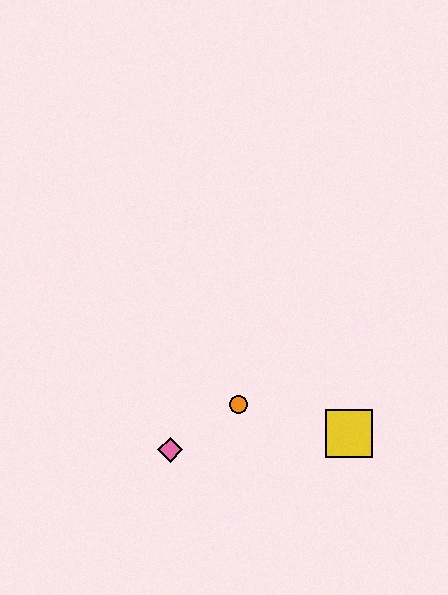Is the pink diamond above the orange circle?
No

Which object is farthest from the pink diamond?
The yellow square is farthest from the pink diamond.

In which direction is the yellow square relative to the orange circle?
The yellow square is to the right of the orange circle.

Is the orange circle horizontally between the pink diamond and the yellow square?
Yes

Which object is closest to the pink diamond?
The orange circle is closest to the pink diamond.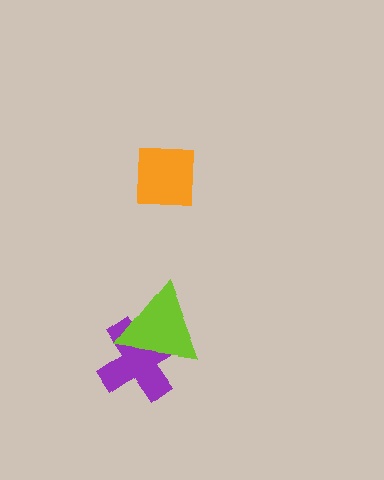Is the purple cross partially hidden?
Yes, it is partially covered by another shape.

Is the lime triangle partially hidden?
No, no other shape covers it.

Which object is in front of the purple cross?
The lime triangle is in front of the purple cross.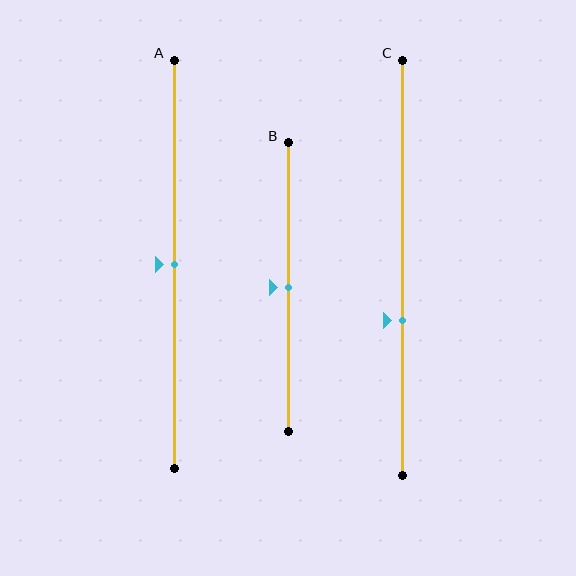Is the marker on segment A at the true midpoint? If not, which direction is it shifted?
Yes, the marker on segment A is at the true midpoint.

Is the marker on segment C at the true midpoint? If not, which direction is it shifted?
No, the marker on segment C is shifted downward by about 13% of the segment length.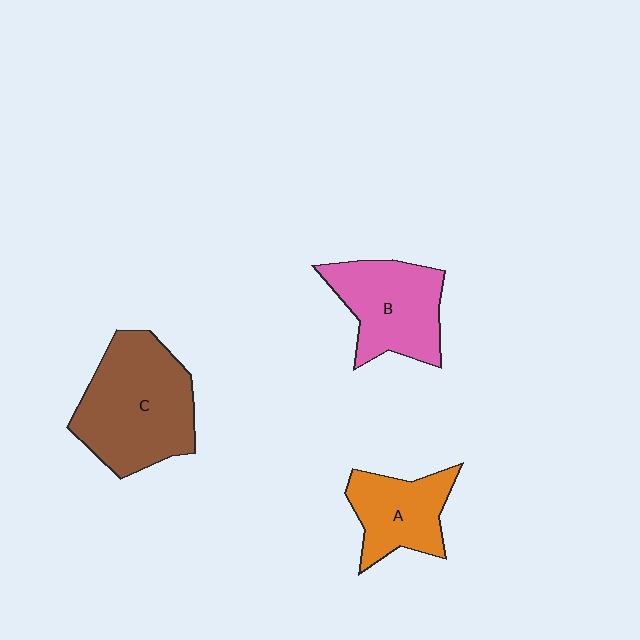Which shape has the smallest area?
Shape A (orange).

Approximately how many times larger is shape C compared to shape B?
Approximately 1.4 times.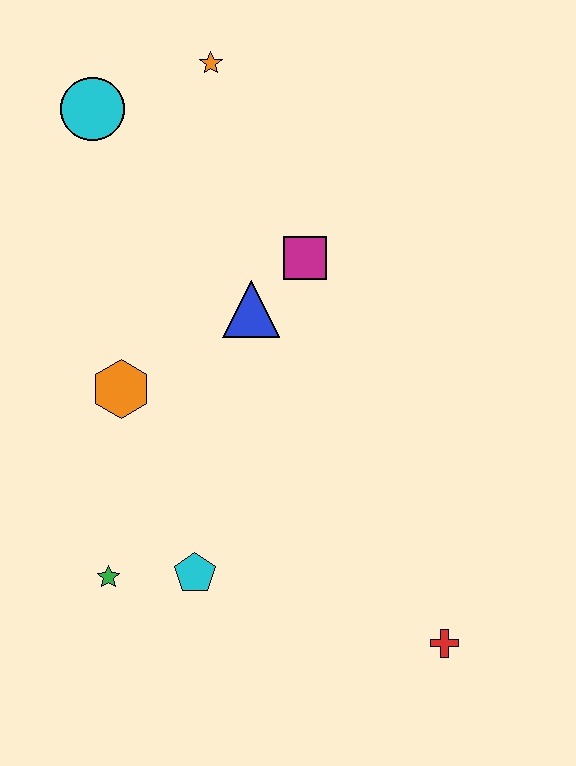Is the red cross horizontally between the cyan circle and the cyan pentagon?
No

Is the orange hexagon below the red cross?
No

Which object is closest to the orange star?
The cyan circle is closest to the orange star.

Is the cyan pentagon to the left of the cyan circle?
No